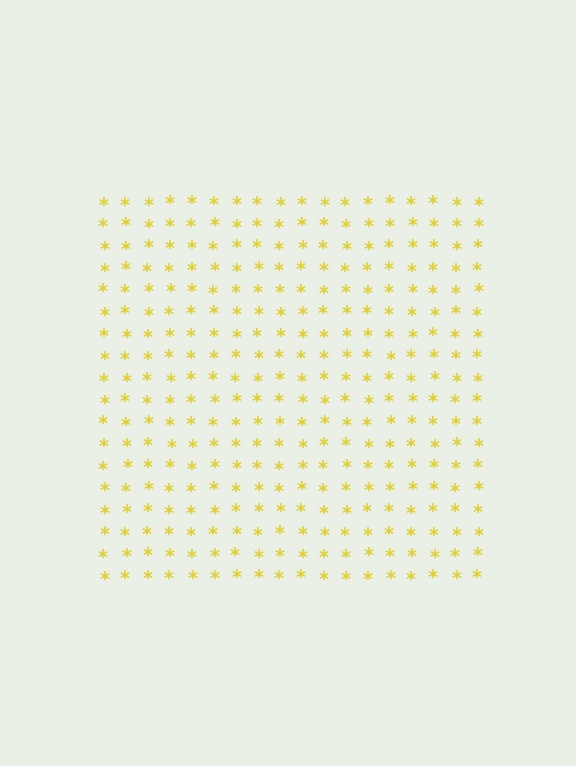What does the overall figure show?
The overall figure shows a square.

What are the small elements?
The small elements are asterisks.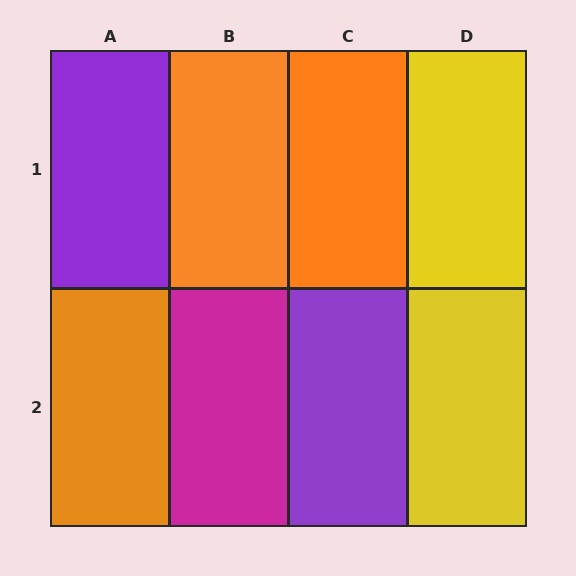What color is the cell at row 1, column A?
Purple.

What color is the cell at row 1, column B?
Orange.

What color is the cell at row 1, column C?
Orange.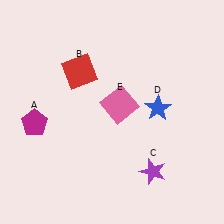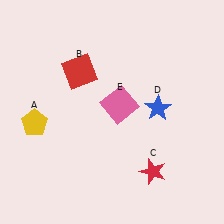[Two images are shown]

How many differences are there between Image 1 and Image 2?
There are 2 differences between the two images.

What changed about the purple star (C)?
In Image 1, C is purple. In Image 2, it changed to red.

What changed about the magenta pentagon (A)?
In Image 1, A is magenta. In Image 2, it changed to yellow.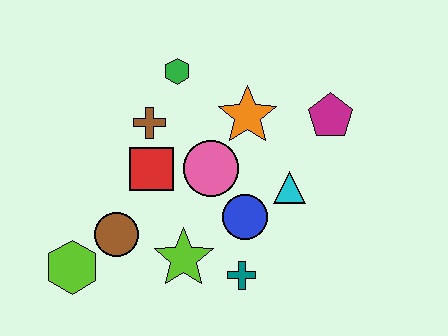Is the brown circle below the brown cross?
Yes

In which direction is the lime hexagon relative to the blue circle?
The lime hexagon is to the left of the blue circle.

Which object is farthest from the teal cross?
The green hexagon is farthest from the teal cross.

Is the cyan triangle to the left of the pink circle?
No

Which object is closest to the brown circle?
The lime hexagon is closest to the brown circle.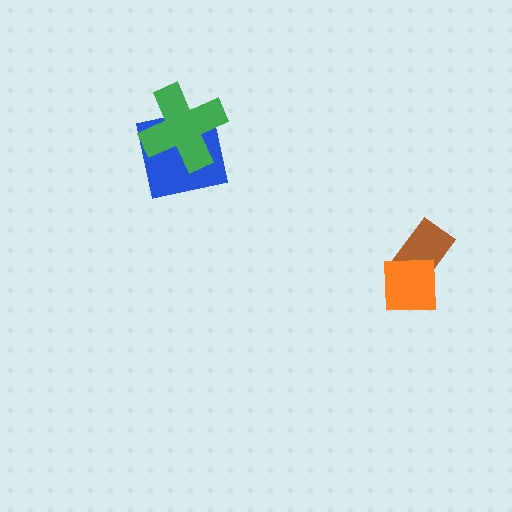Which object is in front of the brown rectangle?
The orange square is in front of the brown rectangle.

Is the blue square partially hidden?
Yes, it is partially covered by another shape.